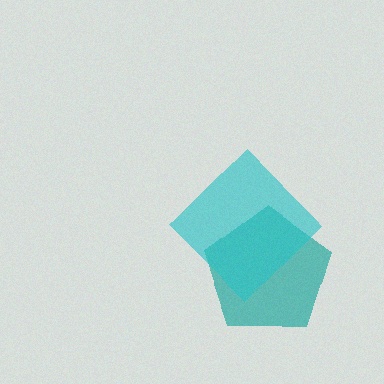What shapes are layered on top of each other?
The layered shapes are: a teal pentagon, a cyan diamond.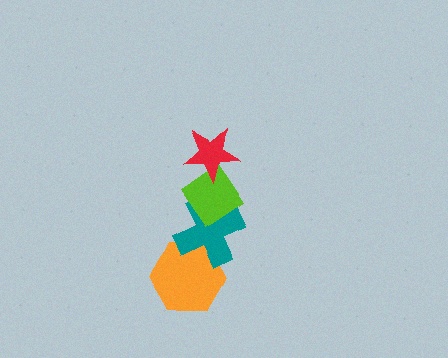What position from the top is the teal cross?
The teal cross is 3rd from the top.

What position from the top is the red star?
The red star is 1st from the top.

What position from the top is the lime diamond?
The lime diamond is 2nd from the top.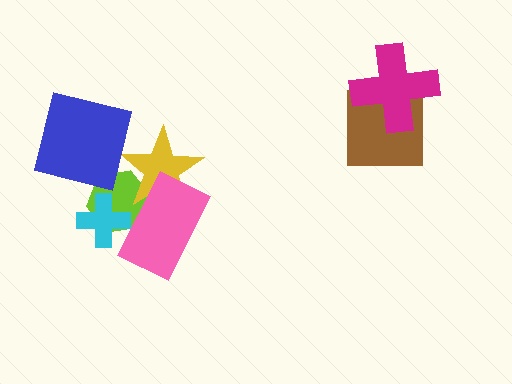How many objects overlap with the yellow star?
2 objects overlap with the yellow star.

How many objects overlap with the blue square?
0 objects overlap with the blue square.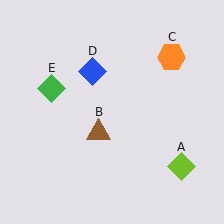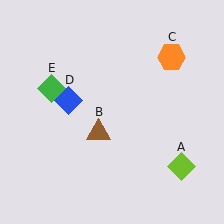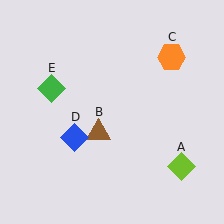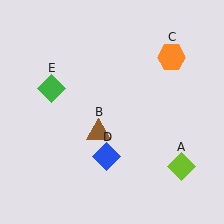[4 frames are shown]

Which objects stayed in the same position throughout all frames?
Lime diamond (object A) and brown triangle (object B) and orange hexagon (object C) and green diamond (object E) remained stationary.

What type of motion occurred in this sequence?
The blue diamond (object D) rotated counterclockwise around the center of the scene.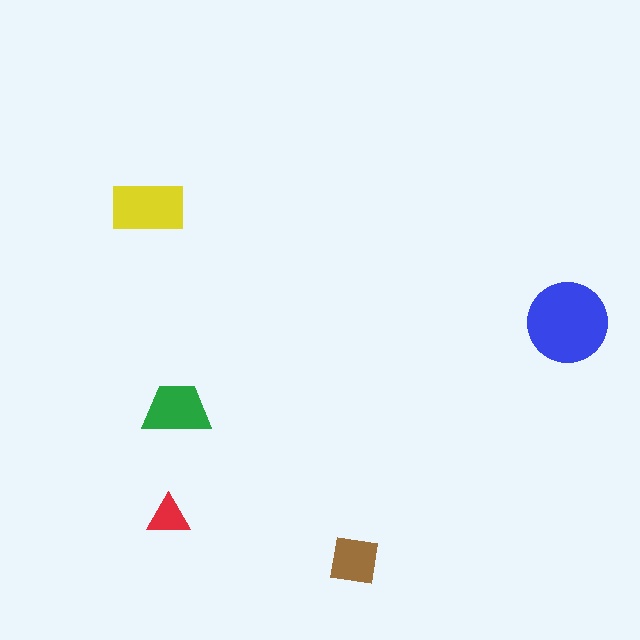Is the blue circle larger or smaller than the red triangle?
Larger.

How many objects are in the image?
There are 5 objects in the image.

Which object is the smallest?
The red triangle.